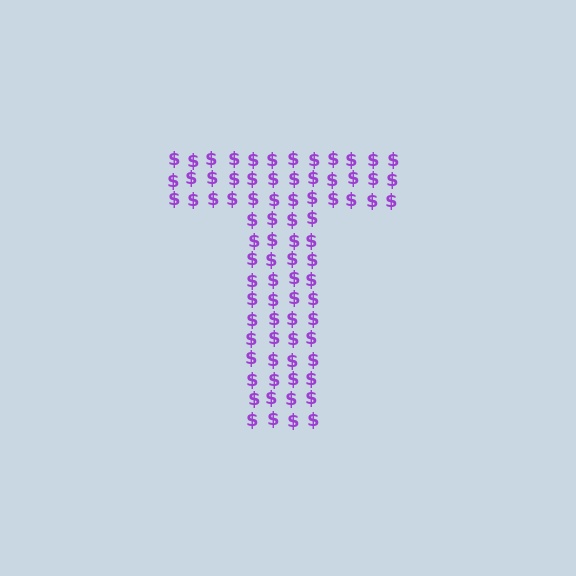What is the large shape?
The large shape is the letter T.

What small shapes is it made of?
It is made of small dollar signs.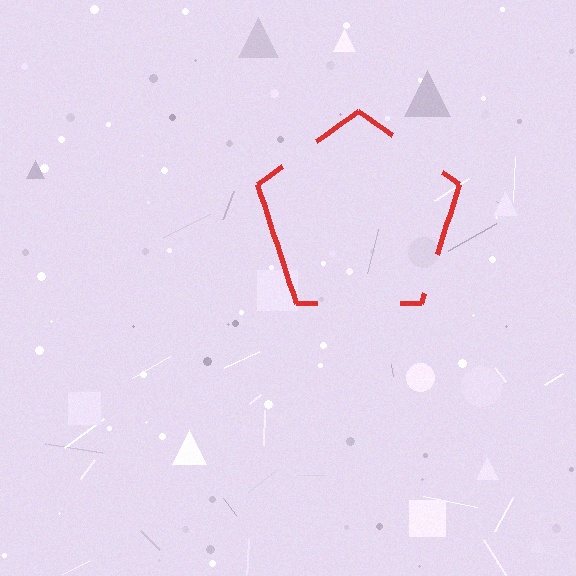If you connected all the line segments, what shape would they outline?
They would outline a pentagon.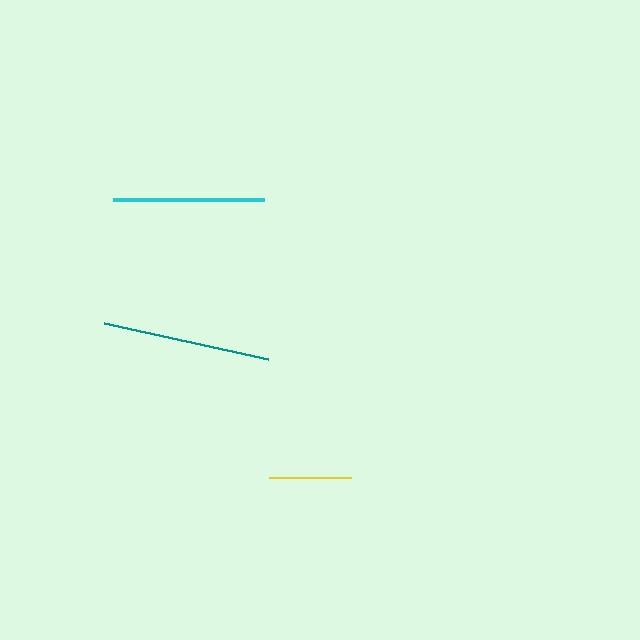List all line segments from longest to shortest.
From longest to shortest: teal, cyan, yellow.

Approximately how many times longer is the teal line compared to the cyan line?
The teal line is approximately 1.1 times the length of the cyan line.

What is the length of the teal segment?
The teal segment is approximately 168 pixels long.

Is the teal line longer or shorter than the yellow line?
The teal line is longer than the yellow line.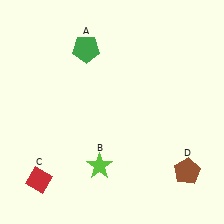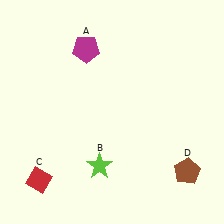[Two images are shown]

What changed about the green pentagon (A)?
In Image 1, A is green. In Image 2, it changed to magenta.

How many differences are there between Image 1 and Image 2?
There is 1 difference between the two images.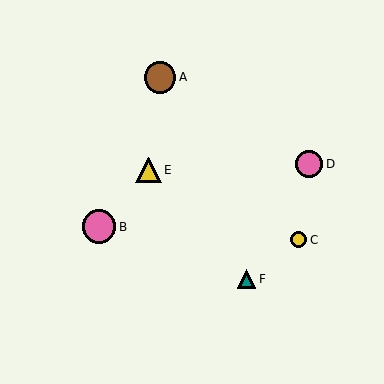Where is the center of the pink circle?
The center of the pink circle is at (309, 164).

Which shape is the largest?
The pink circle (labeled B) is the largest.